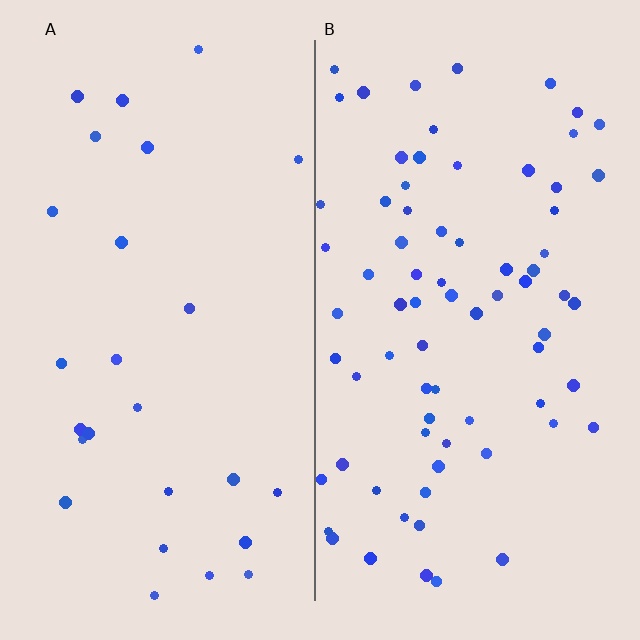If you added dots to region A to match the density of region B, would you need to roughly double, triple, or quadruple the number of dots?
Approximately triple.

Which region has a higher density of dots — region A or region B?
B (the right).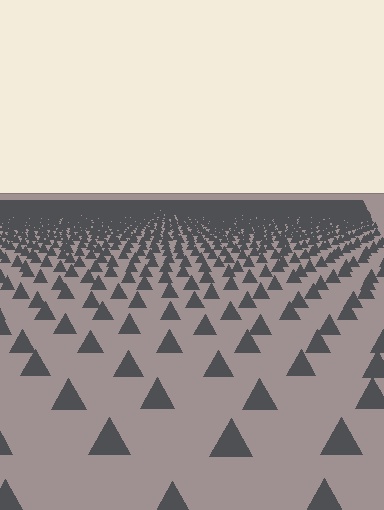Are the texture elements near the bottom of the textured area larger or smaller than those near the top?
Larger. Near the bottom, elements are closer to the viewer and appear at a bigger on-screen size.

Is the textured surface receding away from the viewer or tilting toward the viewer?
The surface is receding away from the viewer. Texture elements get smaller and denser toward the top.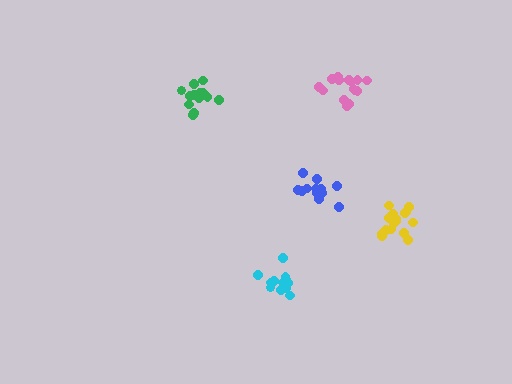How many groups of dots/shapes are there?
There are 5 groups.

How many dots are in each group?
Group 1: 14 dots, Group 2: 13 dots, Group 3: 14 dots, Group 4: 15 dots, Group 5: 17 dots (73 total).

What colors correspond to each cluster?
The clusters are colored: cyan, green, blue, pink, yellow.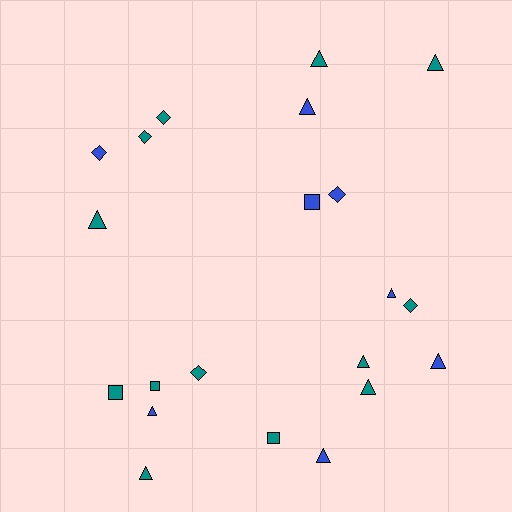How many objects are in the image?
There are 21 objects.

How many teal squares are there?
There are 3 teal squares.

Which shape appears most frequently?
Triangle, with 11 objects.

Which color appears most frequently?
Teal, with 13 objects.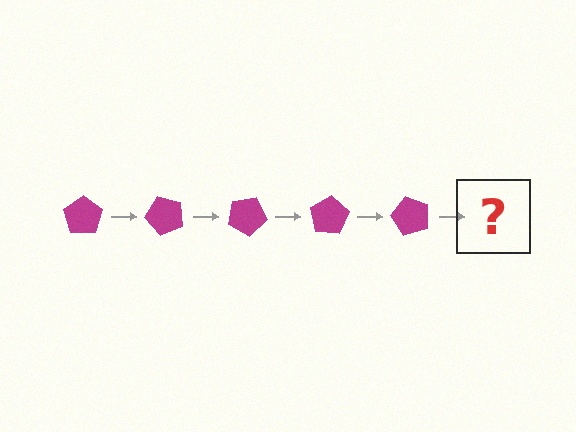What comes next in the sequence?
The next element should be a magenta pentagon rotated 250 degrees.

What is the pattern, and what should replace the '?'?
The pattern is that the pentagon rotates 50 degrees each step. The '?' should be a magenta pentagon rotated 250 degrees.